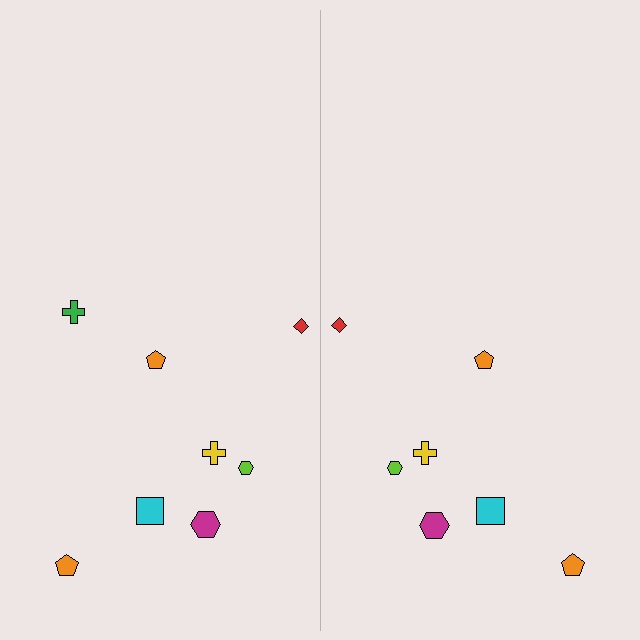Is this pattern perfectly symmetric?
No, the pattern is not perfectly symmetric. A green cross is missing from the right side.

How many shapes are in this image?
There are 15 shapes in this image.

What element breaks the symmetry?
A green cross is missing from the right side.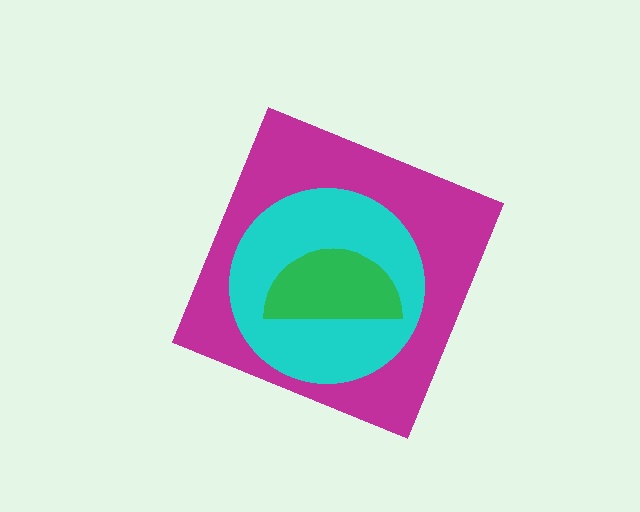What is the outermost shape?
The magenta diamond.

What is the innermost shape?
The green semicircle.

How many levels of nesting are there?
3.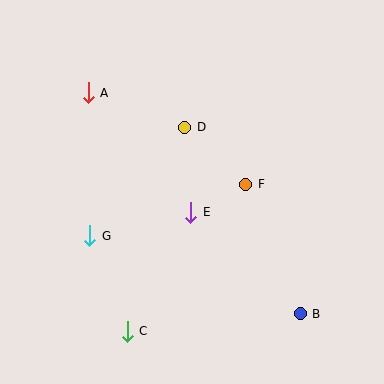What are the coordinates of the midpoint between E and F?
The midpoint between E and F is at (218, 198).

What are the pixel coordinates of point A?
Point A is at (88, 93).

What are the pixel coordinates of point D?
Point D is at (185, 127).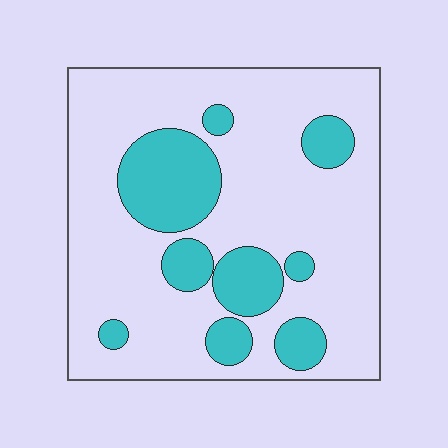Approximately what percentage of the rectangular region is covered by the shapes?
Approximately 25%.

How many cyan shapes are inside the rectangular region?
9.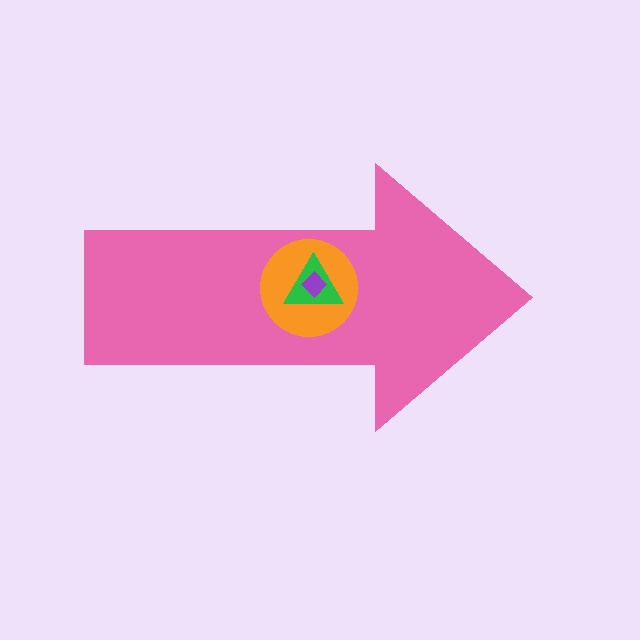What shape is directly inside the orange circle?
The green triangle.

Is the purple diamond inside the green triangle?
Yes.